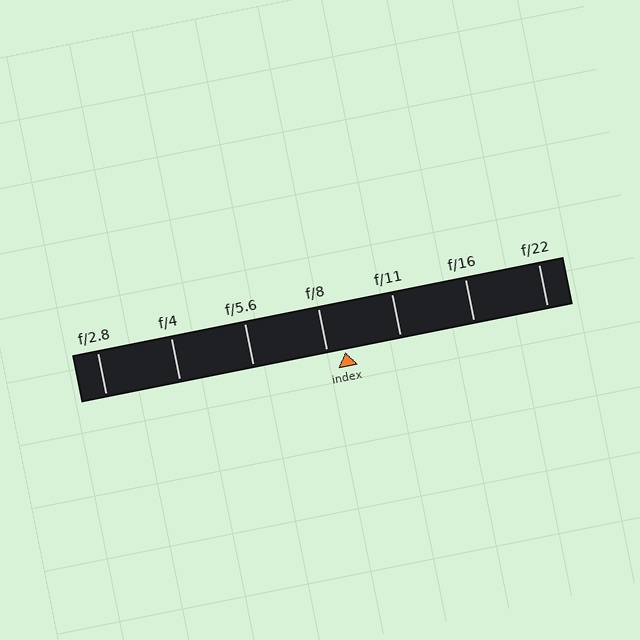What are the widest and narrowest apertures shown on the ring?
The widest aperture shown is f/2.8 and the narrowest is f/22.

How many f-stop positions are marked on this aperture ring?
There are 7 f-stop positions marked.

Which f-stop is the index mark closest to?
The index mark is closest to f/8.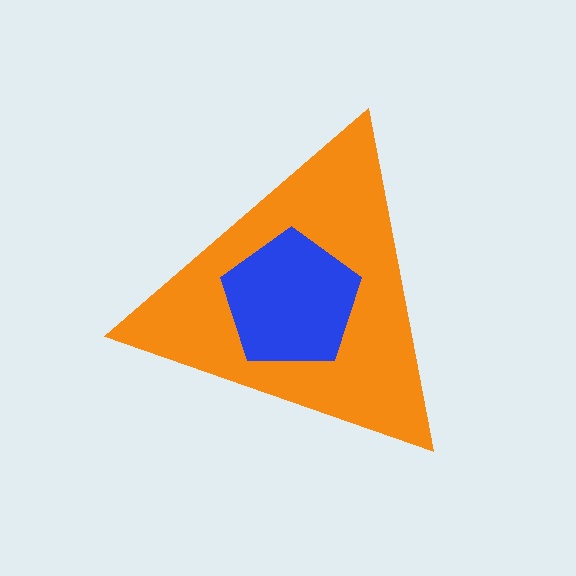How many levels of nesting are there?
2.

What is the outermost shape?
The orange triangle.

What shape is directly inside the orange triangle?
The blue pentagon.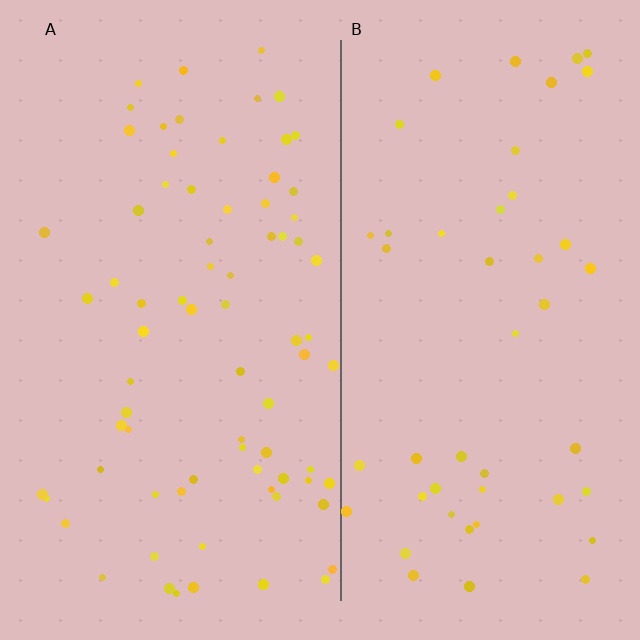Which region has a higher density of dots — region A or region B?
A (the left).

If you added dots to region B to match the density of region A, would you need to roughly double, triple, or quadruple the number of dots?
Approximately double.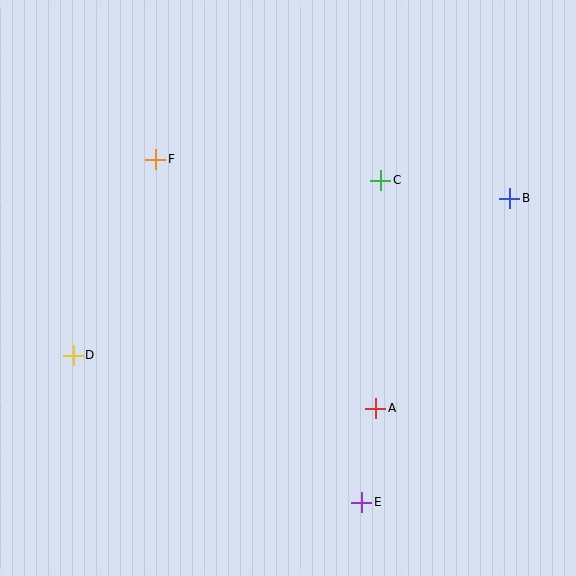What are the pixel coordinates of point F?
Point F is at (156, 159).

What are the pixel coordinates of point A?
Point A is at (376, 408).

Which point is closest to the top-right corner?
Point B is closest to the top-right corner.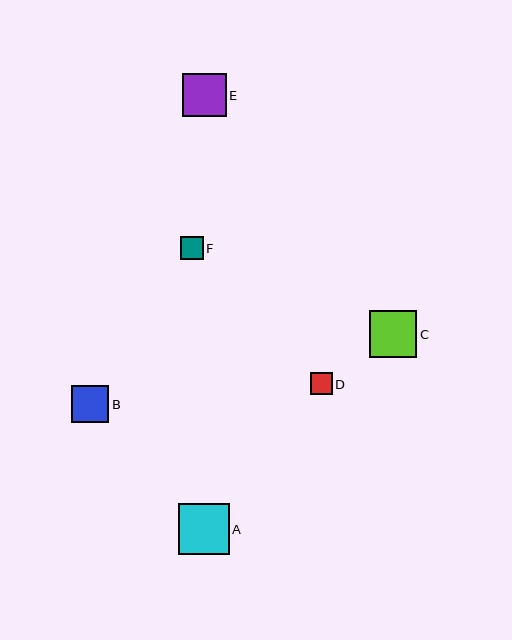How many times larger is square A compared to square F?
Square A is approximately 2.3 times the size of square F.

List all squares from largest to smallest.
From largest to smallest: A, C, E, B, F, D.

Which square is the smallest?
Square D is the smallest with a size of approximately 22 pixels.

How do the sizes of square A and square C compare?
Square A and square C are approximately the same size.